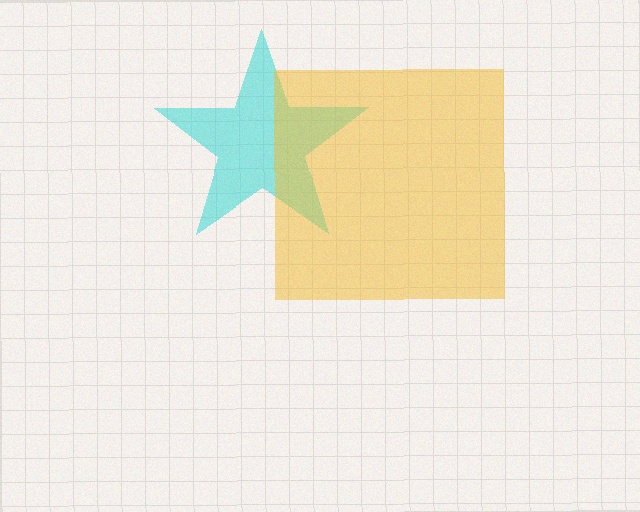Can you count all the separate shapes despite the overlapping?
Yes, there are 2 separate shapes.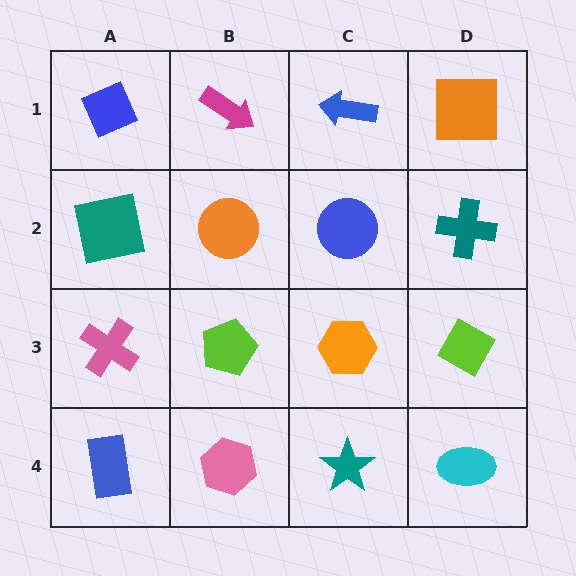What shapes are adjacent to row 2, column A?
A blue diamond (row 1, column A), a pink cross (row 3, column A), an orange circle (row 2, column B).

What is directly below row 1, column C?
A blue circle.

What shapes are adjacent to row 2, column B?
A magenta arrow (row 1, column B), a lime pentagon (row 3, column B), a teal square (row 2, column A), a blue circle (row 2, column C).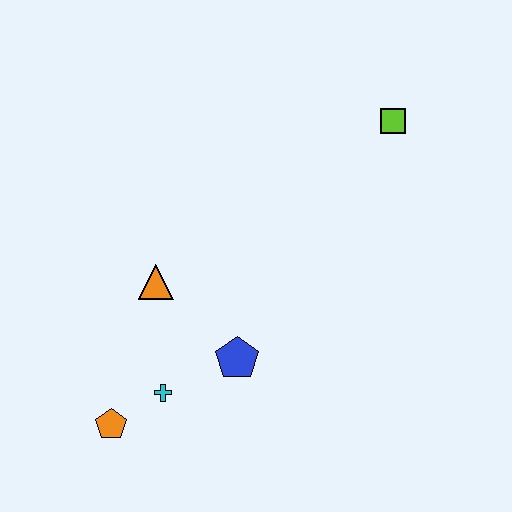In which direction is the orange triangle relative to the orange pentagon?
The orange triangle is above the orange pentagon.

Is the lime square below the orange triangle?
No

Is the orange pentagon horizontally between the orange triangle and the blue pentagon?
No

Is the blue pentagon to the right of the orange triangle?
Yes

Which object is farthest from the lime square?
The orange pentagon is farthest from the lime square.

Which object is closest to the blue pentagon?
The cyan cross is closest to the blue pentagon.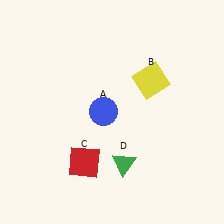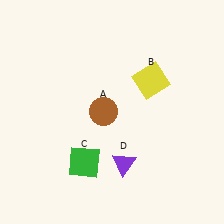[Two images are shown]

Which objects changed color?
A changed from blue to brown. C changed from red to green. D changed from green to purple.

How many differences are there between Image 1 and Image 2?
There are 3 differences between the two images.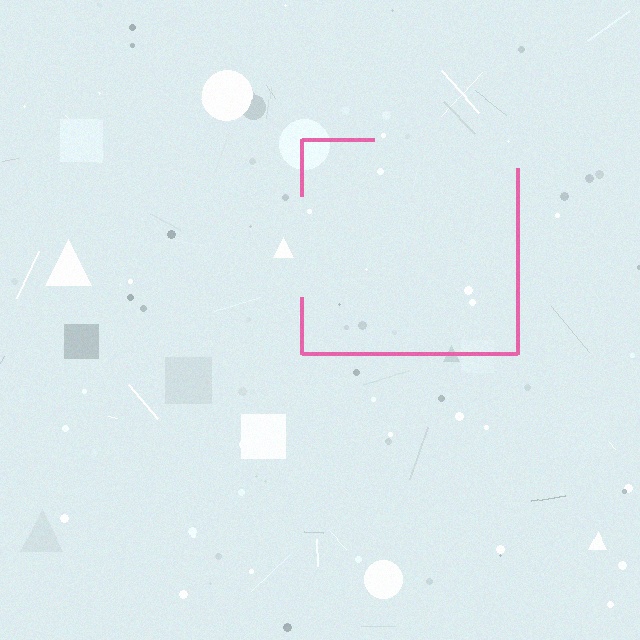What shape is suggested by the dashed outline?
The dashed outline suggests a square.